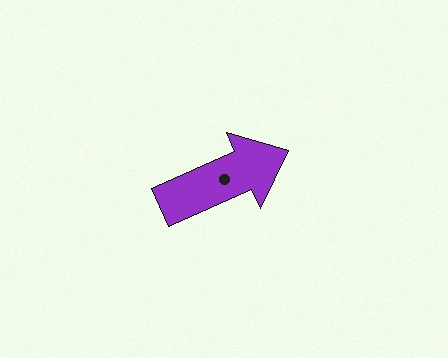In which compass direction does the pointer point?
Northeast.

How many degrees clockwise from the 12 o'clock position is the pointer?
Approximately 66 degrees.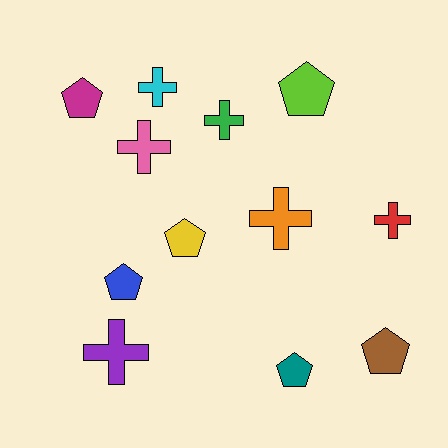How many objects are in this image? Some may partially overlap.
There are 12 objects.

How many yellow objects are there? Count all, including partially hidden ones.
There is 1 yellow object.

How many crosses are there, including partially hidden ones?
There are 6 crosses.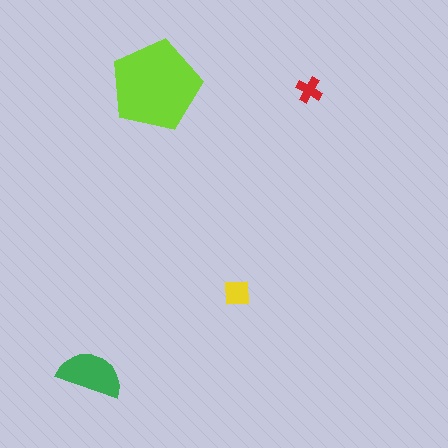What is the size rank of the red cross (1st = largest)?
4th.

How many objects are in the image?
There are 4 objects in the image.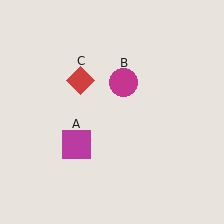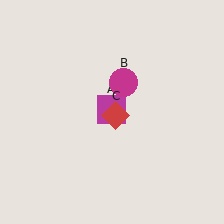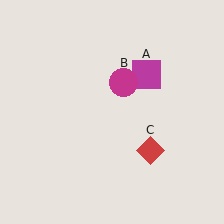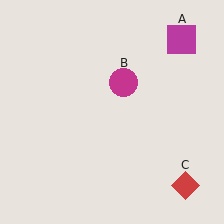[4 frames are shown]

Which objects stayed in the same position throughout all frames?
Magenta circle (object B) remained stationary.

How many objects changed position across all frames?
2 objects changed position: magenta square (object A), red diamond (object C).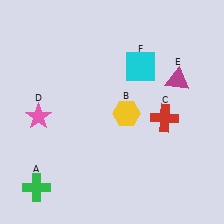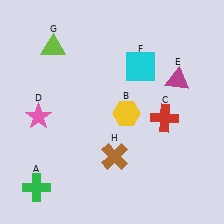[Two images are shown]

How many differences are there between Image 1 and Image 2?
There are 2 differences between the two images.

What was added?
A lime triangle (G), a brown cross (H) were added in Image 2.